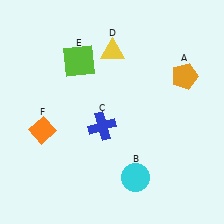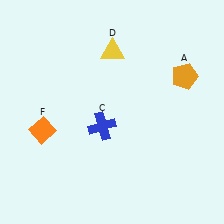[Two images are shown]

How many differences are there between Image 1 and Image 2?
There are 2 differences between the two images.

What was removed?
The lime square (E), the cyan circle (B) were removed in Image 2.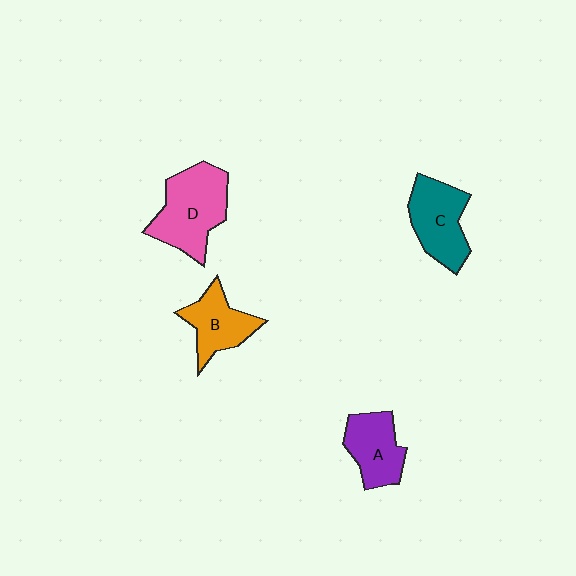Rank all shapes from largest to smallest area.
From largest to smallest: D (pink), C (teal), A (purple), B (orange).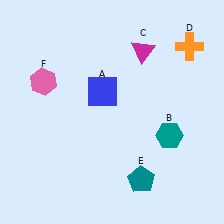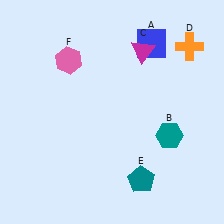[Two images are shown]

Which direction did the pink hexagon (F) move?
The pink hexagon (F) moved right.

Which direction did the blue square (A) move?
The blue square (A) moved right.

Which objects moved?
The objects that moved are: the blue square (A), the pink hexagon (F).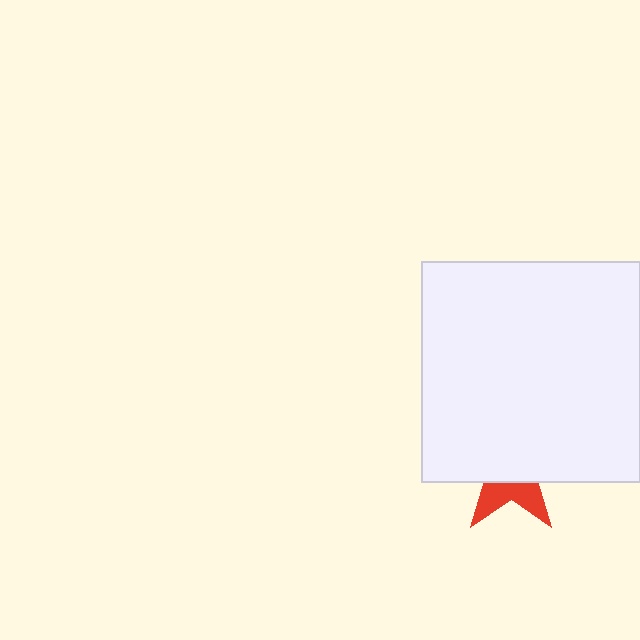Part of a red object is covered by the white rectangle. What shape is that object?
It is a star.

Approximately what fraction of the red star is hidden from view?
Roughly 67% of the red star is hidden behind the white rectangle.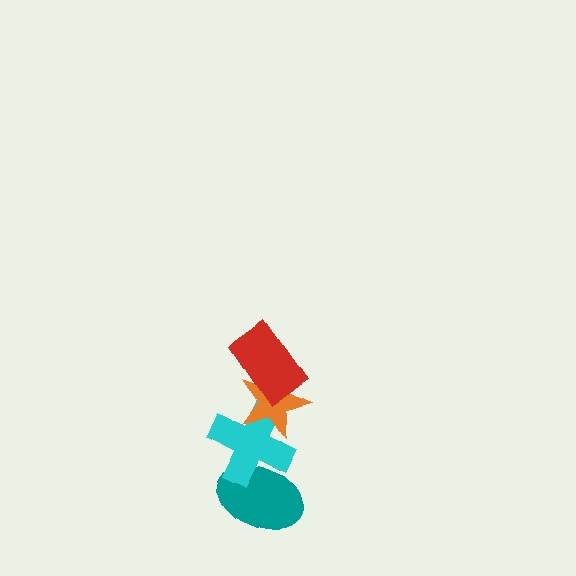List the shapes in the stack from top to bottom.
From top to bottom: the red rectangle, the orange star, the cyan cross, the teal ellipse.